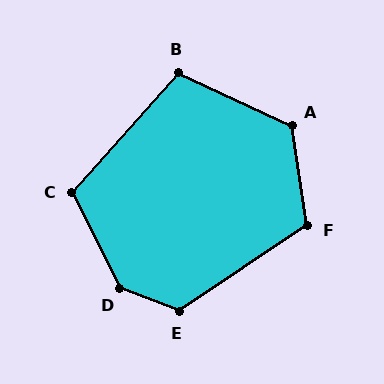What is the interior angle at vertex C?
Approximately 112 degrees (obtuse).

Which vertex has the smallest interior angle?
B, at approximately 107 degrees.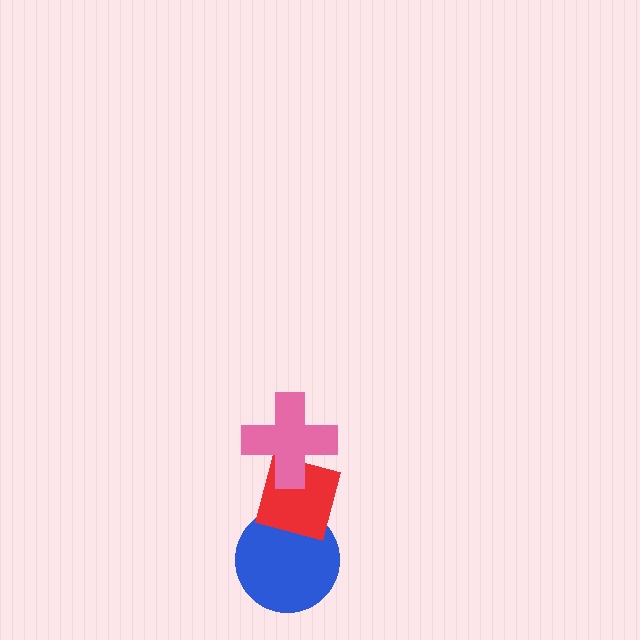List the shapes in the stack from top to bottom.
From top to bottom: the pink cross, the red square, the blue circle.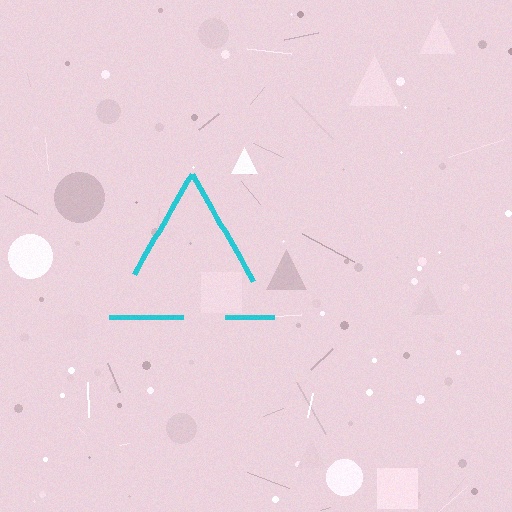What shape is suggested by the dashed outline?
The dashed outline suggests a triangle.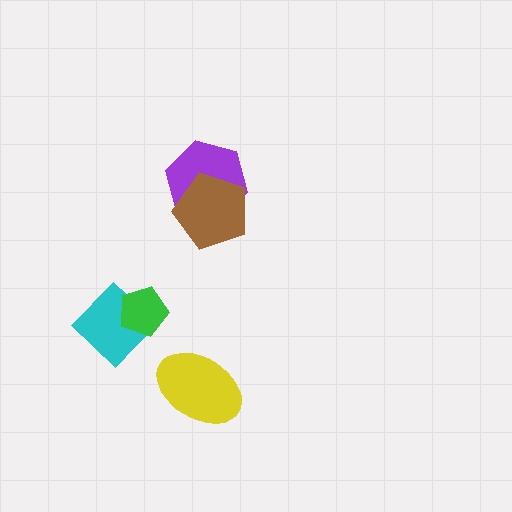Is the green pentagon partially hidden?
No, no other shape covers it.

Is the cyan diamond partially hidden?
Yes, it is partially covered by another shape.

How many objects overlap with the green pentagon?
1 object overlaps with the green pentagon.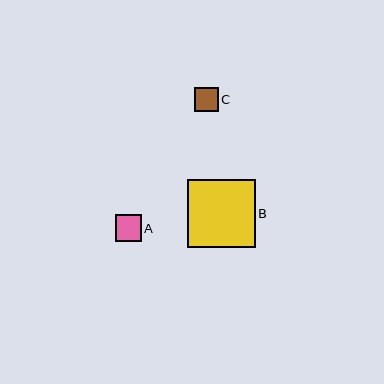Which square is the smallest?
Square C is the smallest with a size of approximately 24 pixels.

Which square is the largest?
Square B is the largest with a size of approximately 68 pixels.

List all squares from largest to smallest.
From largest to smallest: B, A, C.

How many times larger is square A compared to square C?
Square A is approximately 1.1 times the size of square C.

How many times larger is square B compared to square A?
Square B is approximately 2.6 times the size of square A.